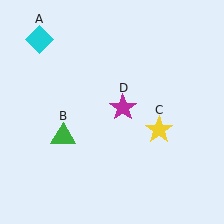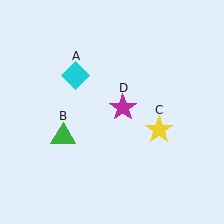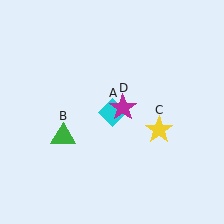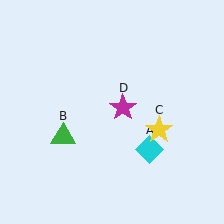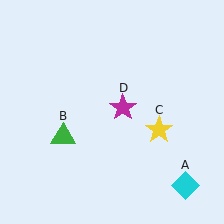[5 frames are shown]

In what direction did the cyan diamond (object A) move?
The cyan diamond (object A) moved down and to the right.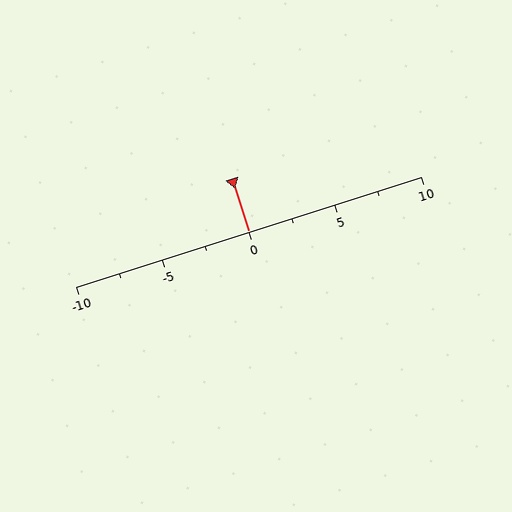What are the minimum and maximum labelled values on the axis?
The axis runs from -10 to 10.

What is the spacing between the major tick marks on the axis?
The major ticks are spaced 5 apart.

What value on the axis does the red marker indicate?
The marker indicates approximately 0.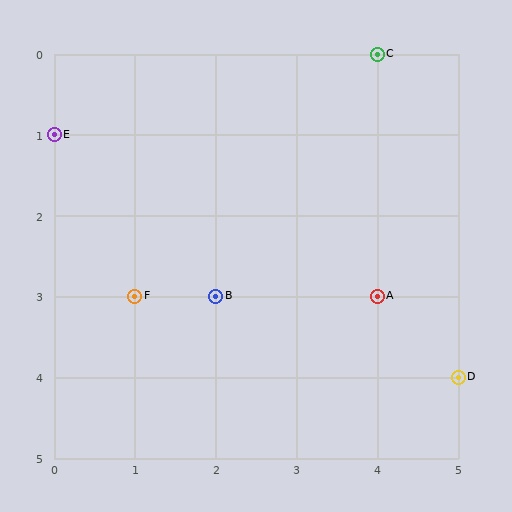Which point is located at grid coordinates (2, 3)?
Point B is at (2, 3).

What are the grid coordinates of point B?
Point B is at grid coordinates (2, 3).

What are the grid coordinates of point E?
Point E is at grid coordinates (0, 1).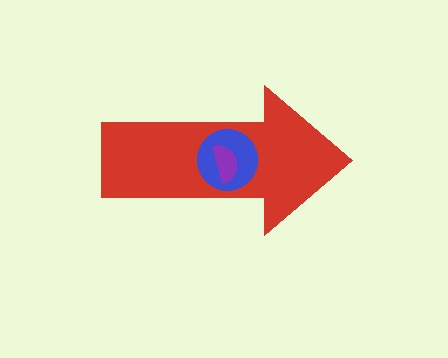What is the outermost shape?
The red arrow.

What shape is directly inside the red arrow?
The blue circle.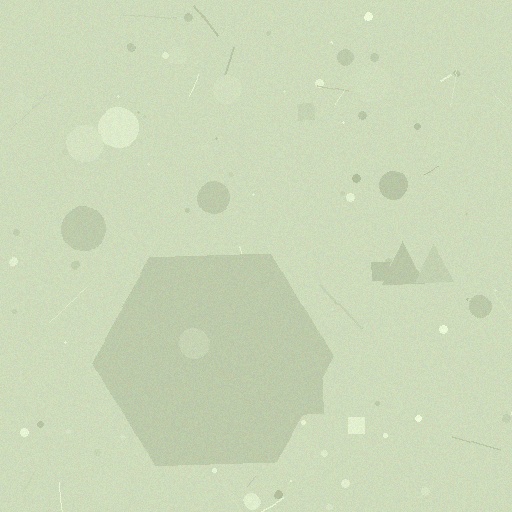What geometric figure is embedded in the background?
A hexagon is embedded in the background.